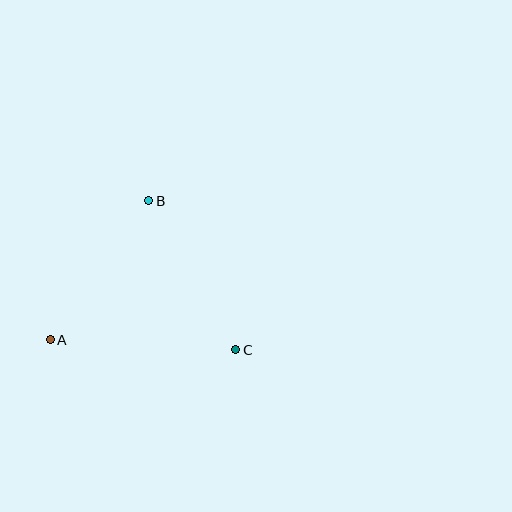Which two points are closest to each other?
Points A and B are closest to each other.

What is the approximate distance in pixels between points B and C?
The distance between B and C is approximately 173 pixels.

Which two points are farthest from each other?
Points A and C are farthest from each other.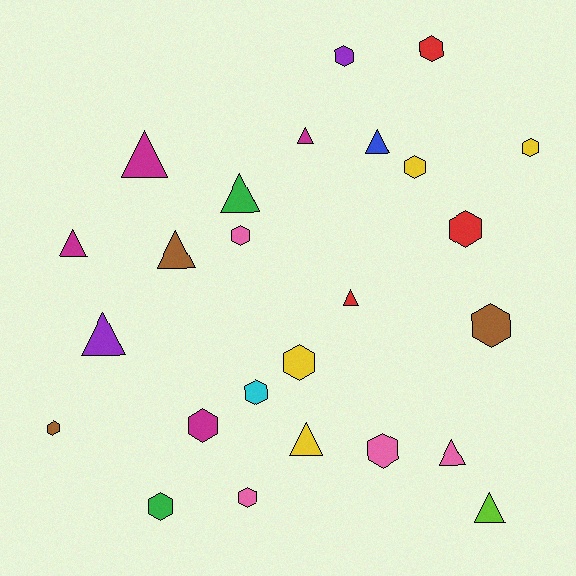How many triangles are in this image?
There are 11 triangles.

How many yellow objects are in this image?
There are 4 yellow objects.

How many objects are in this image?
There are 25 objects.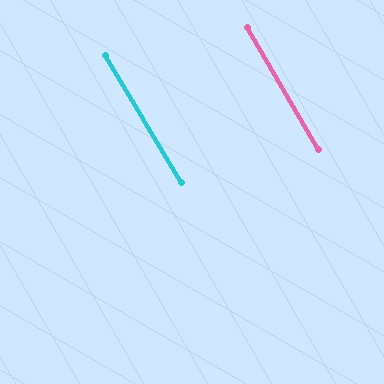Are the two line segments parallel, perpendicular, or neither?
Parallel — their directions differ by only 0.8°.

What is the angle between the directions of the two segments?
Approximately 1 degree.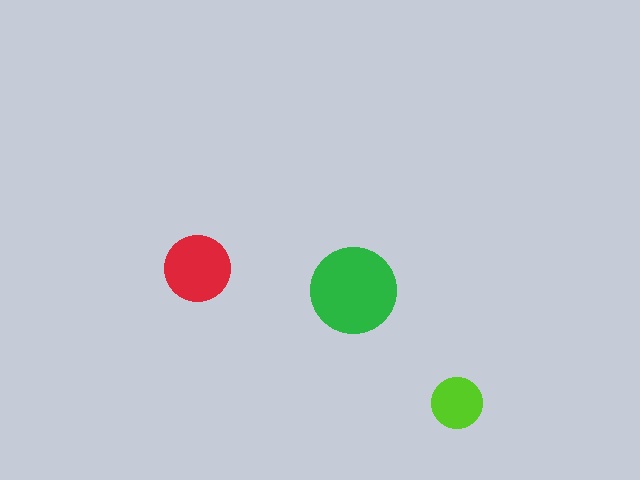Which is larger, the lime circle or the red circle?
The red one.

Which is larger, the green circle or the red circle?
The green one.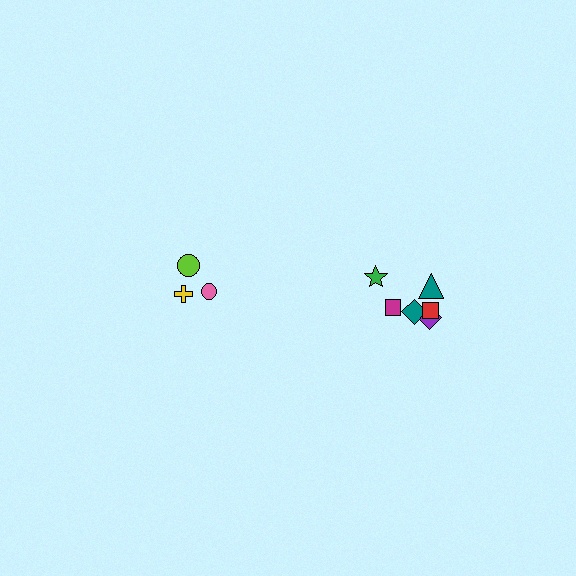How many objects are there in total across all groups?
There are 9 objects.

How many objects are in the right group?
There are 6 objects.